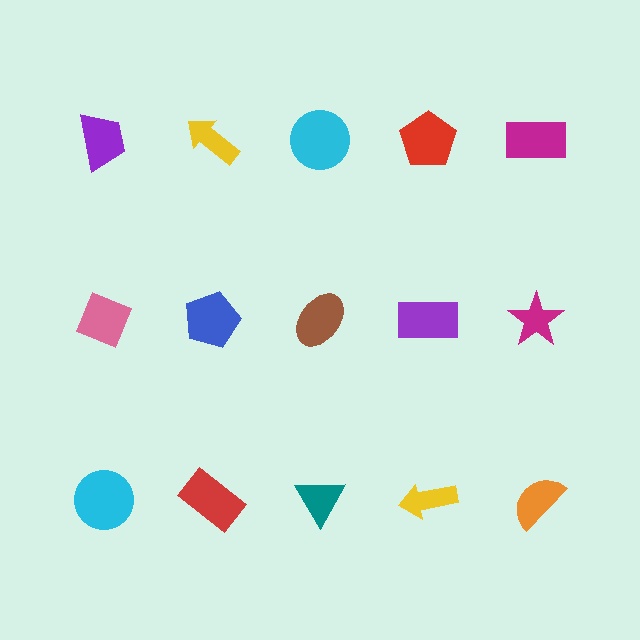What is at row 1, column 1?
A purple trapezoid.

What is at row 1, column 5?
A magenta rectangle.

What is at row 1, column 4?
A red pentagon.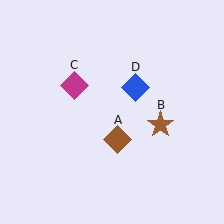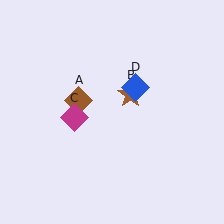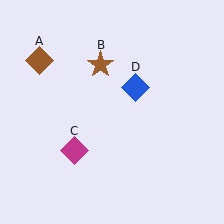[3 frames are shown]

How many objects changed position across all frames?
3 objects changed position: brown diamond (object A), brown star (object B), magenta diamond (object C).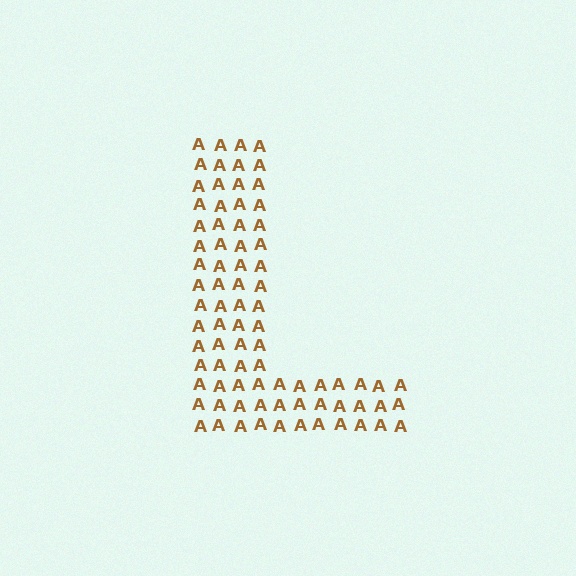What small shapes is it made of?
It is made of small letter A's.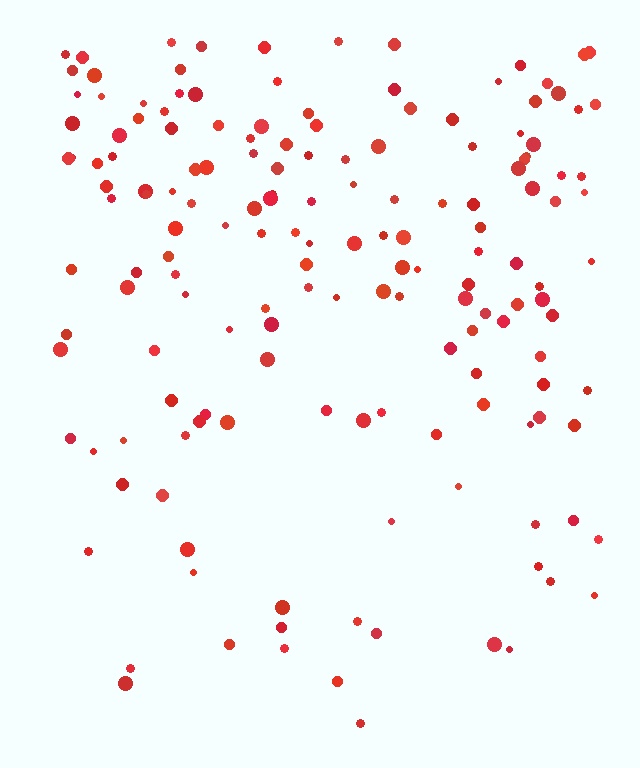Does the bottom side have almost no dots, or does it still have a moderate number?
Still a moderate number, just noticeably fewer than the top.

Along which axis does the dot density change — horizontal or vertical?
Vertical.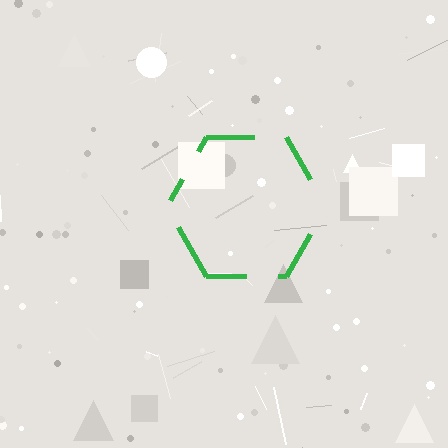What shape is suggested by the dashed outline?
The dashed outline suggests a hexagon.